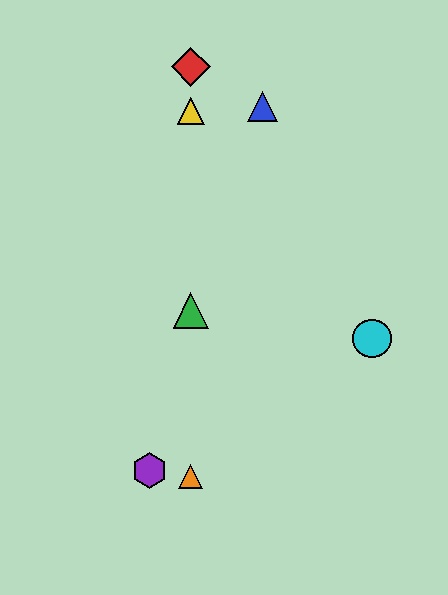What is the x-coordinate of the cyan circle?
The cyan circle is at x≈372.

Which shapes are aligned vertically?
The red diamond, the green triangle, the yellow triangle, the orange triangle are aligned vertically.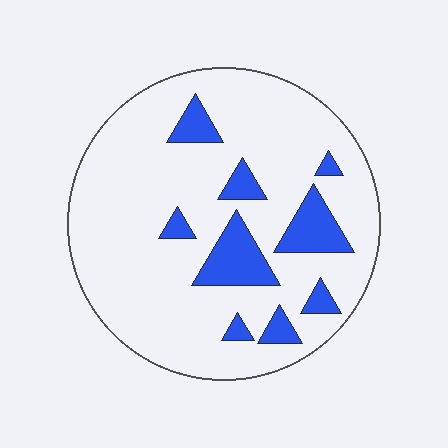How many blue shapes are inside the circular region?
9.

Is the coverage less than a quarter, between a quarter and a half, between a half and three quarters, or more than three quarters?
Less than a quarter.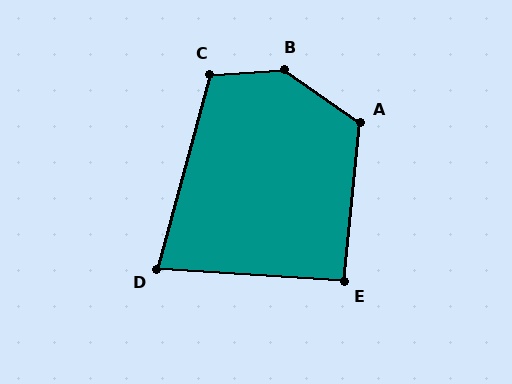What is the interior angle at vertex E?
Approximately 92 degrees (approximately right).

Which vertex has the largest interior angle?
B, at approximately 141 degrees.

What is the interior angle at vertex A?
Approximately 119 degrees (obtuse).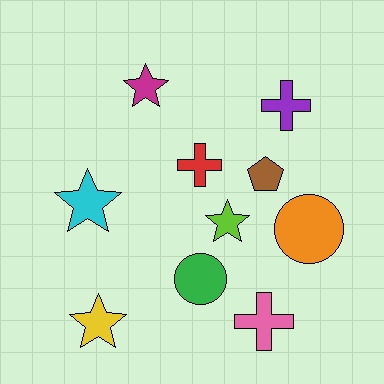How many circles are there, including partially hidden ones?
There are 2 circles.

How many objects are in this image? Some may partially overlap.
There are 10 objects.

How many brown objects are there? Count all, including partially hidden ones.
There is 1 brown object.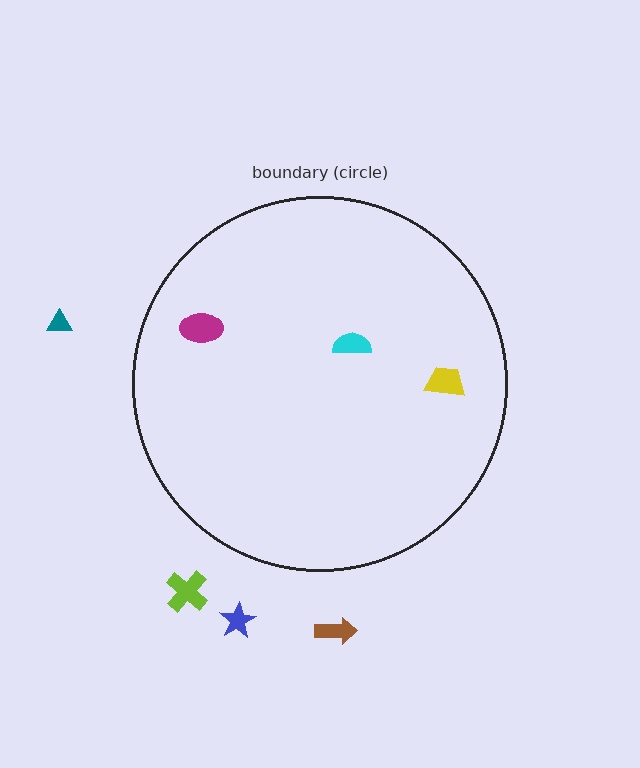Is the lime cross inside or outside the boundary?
Outside.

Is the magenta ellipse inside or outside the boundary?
Inside.